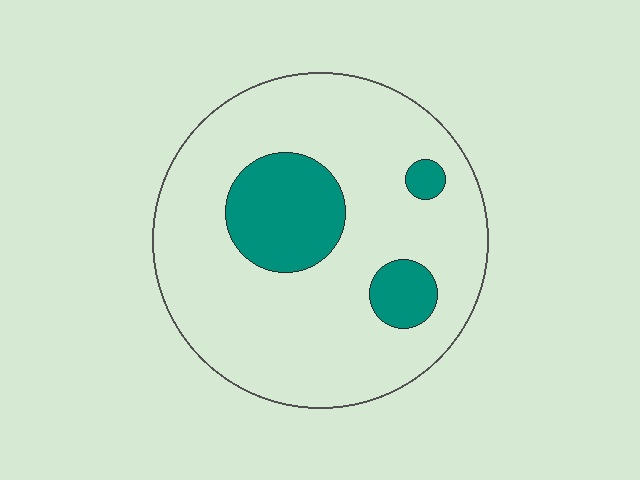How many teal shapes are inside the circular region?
3.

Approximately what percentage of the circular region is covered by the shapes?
Approximately 20%.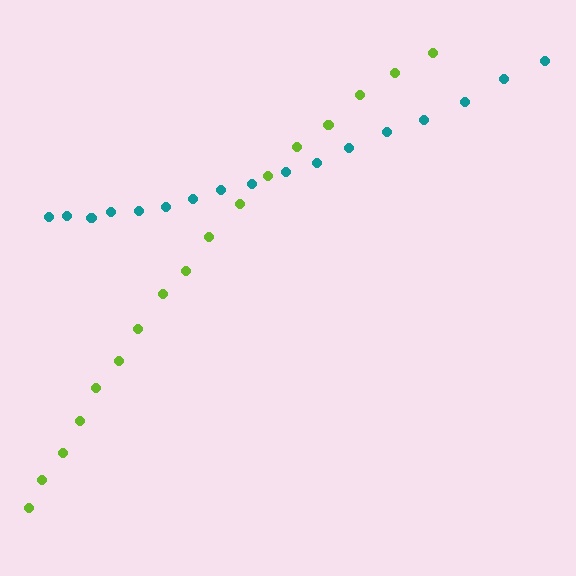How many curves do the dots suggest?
There are 2 distinct paths.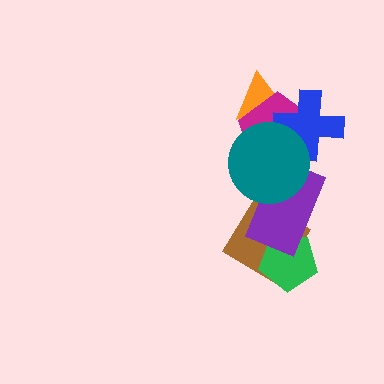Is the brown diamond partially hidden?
Yes, it is partially covered by another shape.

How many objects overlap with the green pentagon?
2 objects overlap with the green pentagon.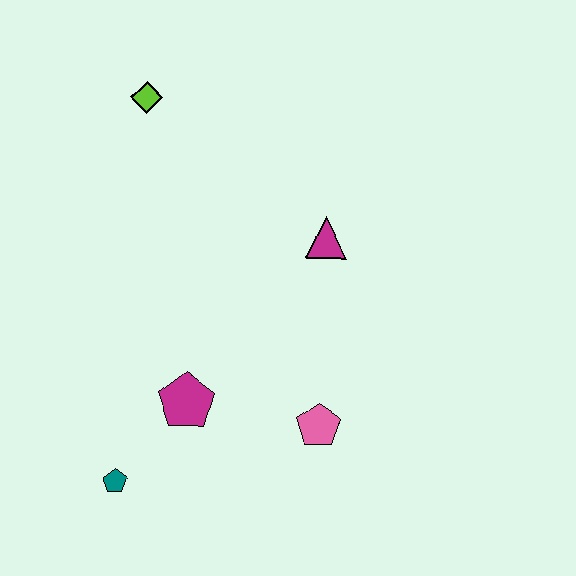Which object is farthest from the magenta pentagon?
The lime diamond is farthest from the magenta pentagon.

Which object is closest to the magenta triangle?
The pink pentagon is closest to the magenta triangle.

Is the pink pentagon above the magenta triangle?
No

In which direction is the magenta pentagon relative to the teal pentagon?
The magenta pentagon is above the teal pentagon.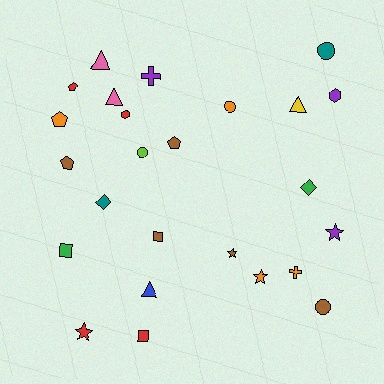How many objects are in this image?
There are 25 objects.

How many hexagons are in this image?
There are 2 hexagons.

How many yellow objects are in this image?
There is 1 yellow object.